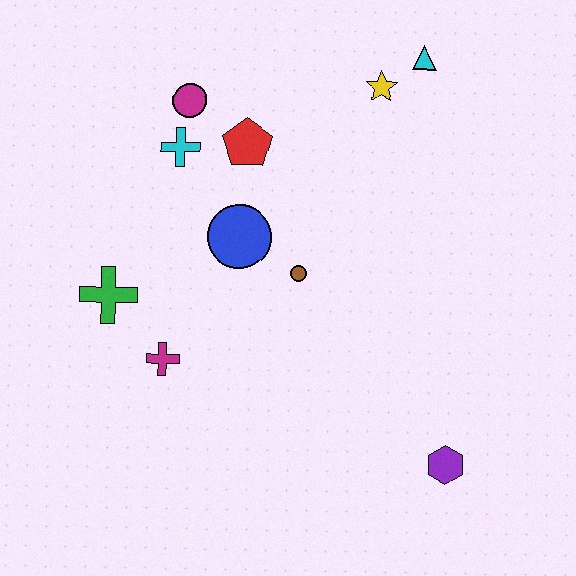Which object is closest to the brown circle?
The blue circle is closest to the brown circle.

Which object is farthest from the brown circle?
The cyan triangle is farthest from the brown circle.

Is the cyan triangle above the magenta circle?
Yes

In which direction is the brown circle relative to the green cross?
The brown circle is to the right of the green cross.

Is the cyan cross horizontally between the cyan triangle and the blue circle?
No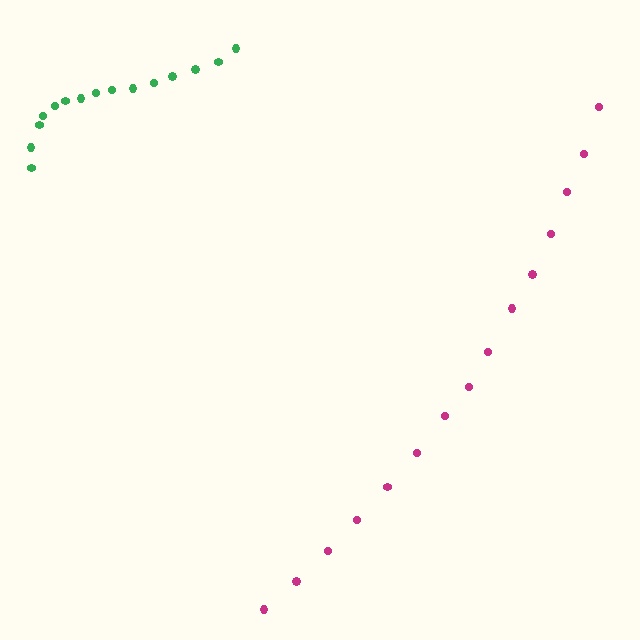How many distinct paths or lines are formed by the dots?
There are 2 distinct paths.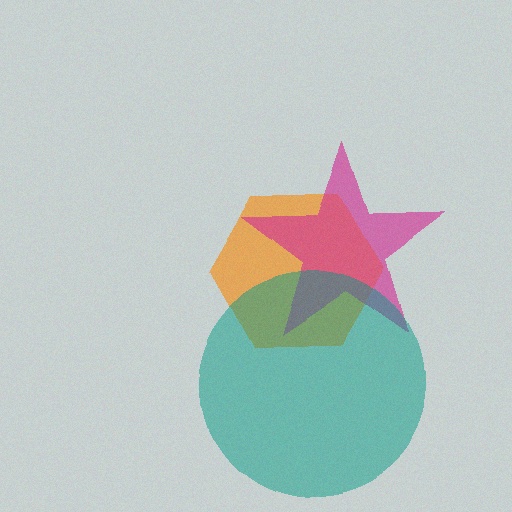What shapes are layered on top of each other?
The layered shapes are: an orange hexagon, a magenta star, a teal circle.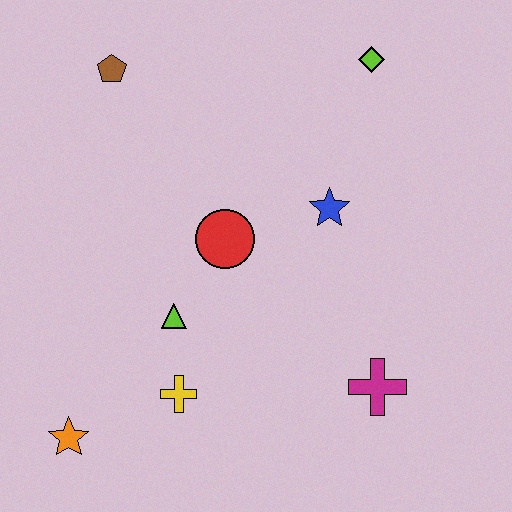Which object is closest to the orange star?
The yellow cross is closest to the orange star.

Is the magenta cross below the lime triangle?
Yes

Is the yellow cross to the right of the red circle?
No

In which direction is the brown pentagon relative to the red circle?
The brown pentagon is above the red circle.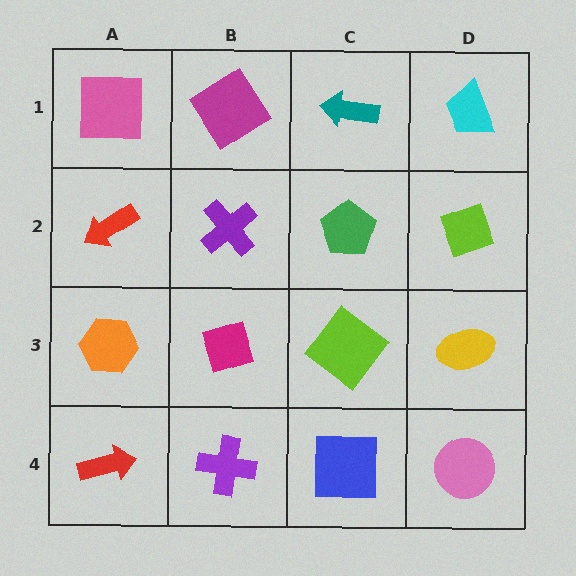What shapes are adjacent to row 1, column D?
A lime diamond (row 2, column D), a teal arrow (row 1, column C).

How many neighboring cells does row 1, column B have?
3.